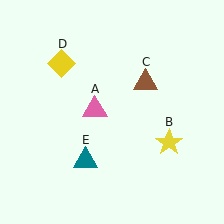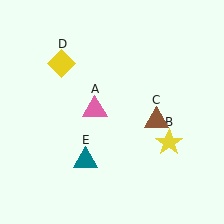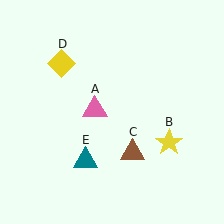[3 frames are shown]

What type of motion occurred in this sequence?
The brown triangle (object C) rotated clockwise around the center of the scene.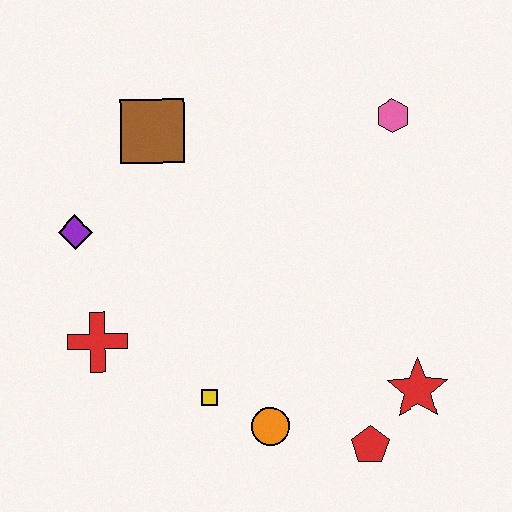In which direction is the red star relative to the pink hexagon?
The red star is below the pink hexagon.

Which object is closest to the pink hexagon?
The brown square is closest to the pink hexagon.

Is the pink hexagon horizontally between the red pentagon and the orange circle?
No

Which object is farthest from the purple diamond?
The red star is farthest from the purple diamond.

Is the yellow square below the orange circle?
No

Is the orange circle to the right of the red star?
No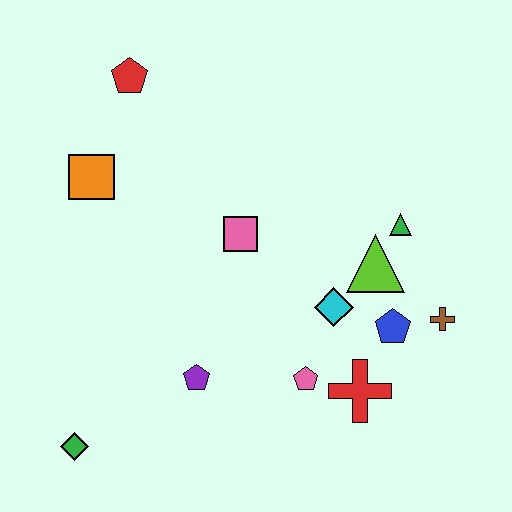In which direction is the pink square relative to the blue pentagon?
The pink square is to the left of the blue pentagon.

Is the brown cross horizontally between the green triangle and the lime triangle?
No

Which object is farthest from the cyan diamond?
The red pentagon is farthest from the cyan diamond.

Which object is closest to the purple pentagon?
The pink pentagon is closest to the purple pentagon.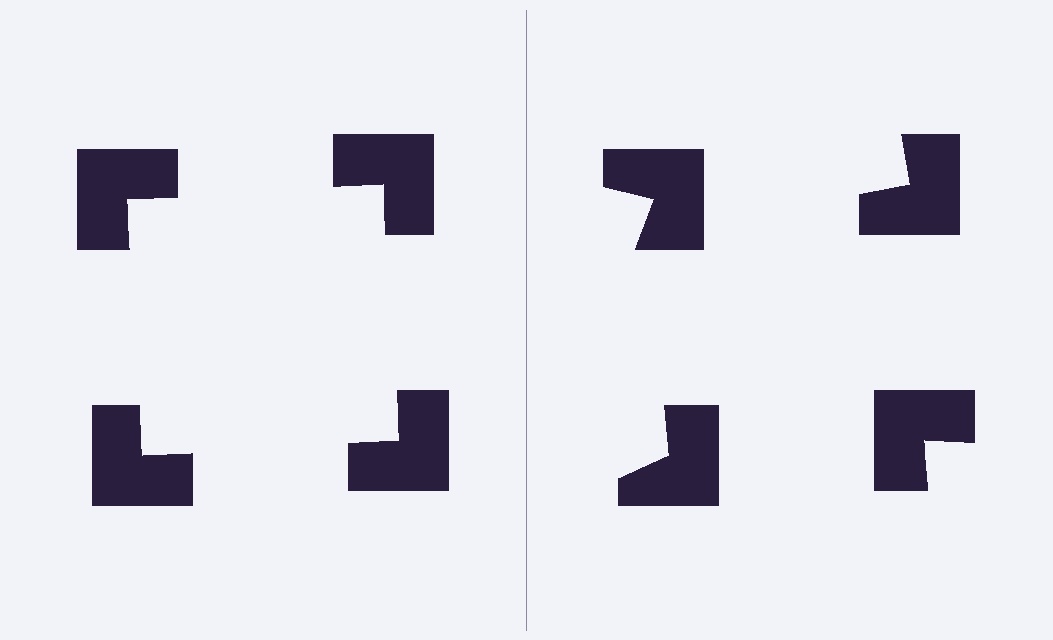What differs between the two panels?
The notched squares are positioned identically on both sides; only the wedge orientations differ. On the left they align to a square; on the right they are misaligned.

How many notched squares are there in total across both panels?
8 — 4 on each side.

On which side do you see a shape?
An illusory square appears on the left side. On the right side the wedge cuts are rotated, so no coherent shape forms.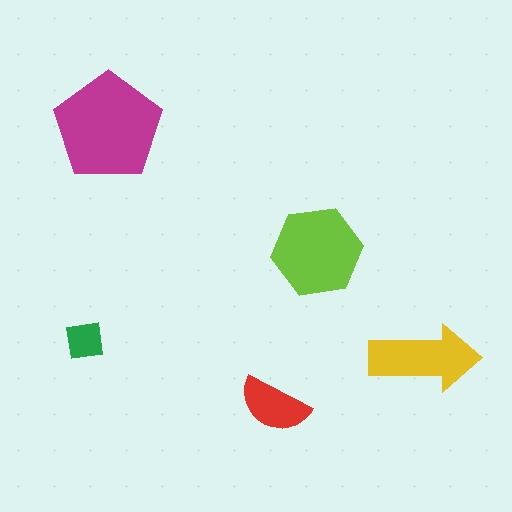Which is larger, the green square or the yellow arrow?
The yellow arrow.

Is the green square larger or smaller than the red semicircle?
Smaller.